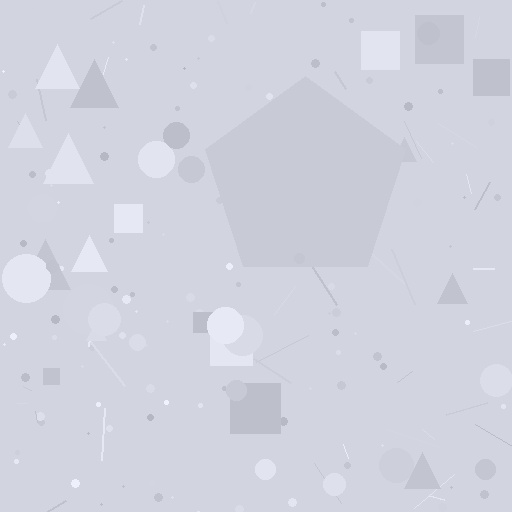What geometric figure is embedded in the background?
A pentagon is embedded in the background.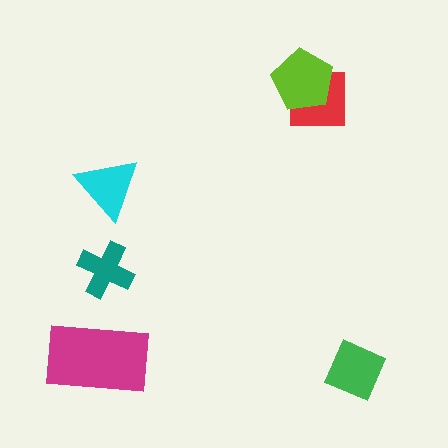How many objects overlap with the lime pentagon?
1 object overlaps with the lime pentagon.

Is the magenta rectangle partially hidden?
No, no other shape covers it.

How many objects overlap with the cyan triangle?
0 objects overlap with the cyan triangle.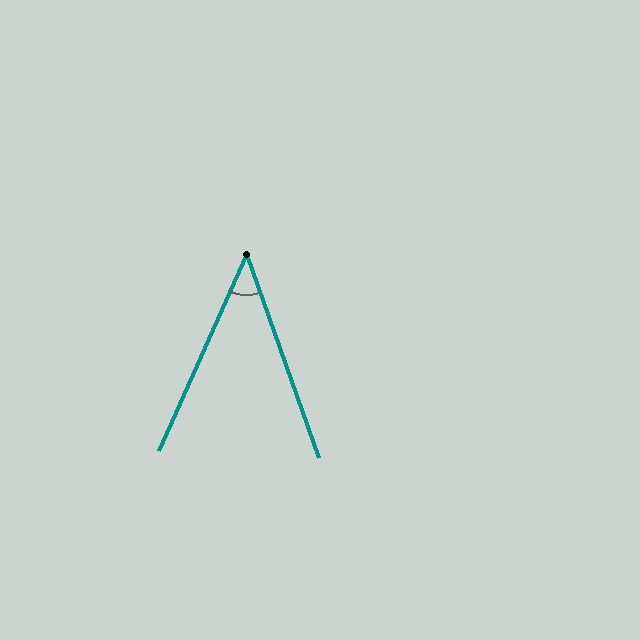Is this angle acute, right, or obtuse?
It is acute.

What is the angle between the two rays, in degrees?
Approximately 44 degrees.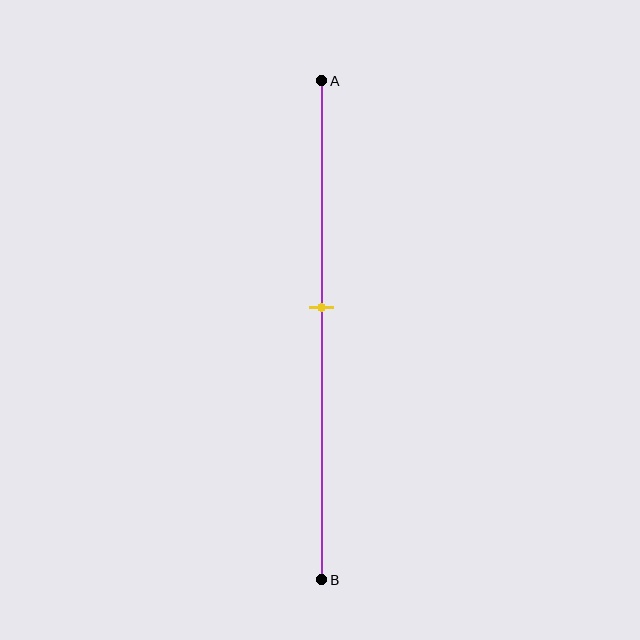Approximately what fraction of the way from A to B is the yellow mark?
The yellow mark is approximately 45% of the way from A to B.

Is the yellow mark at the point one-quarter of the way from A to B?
No, the mark is at about 45% from A, not at the 25% one-quarter point.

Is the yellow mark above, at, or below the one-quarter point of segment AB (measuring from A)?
The yellow mark is below the one-quarter point of segment AB.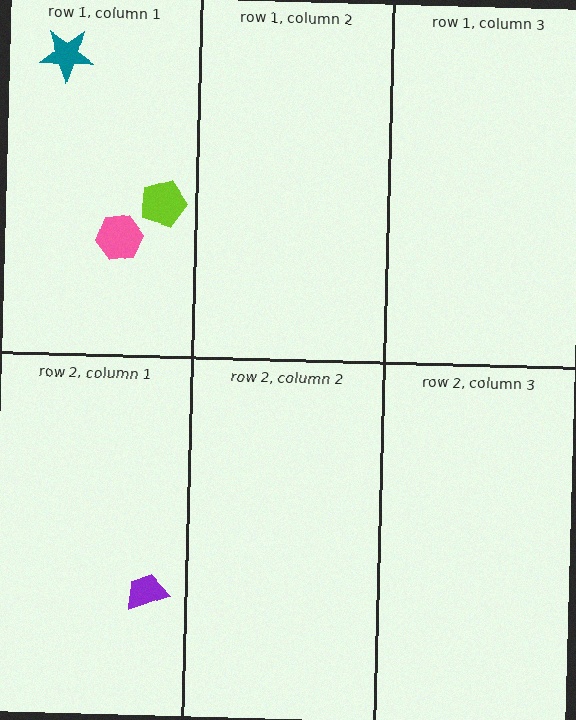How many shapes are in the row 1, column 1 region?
3.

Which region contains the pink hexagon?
The row 1, column 1 region.